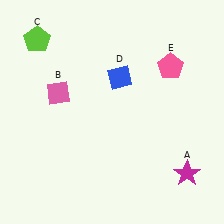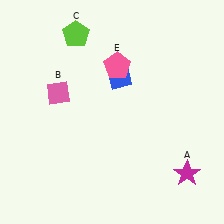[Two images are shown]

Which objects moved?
The objects that moved are: the lime pentagon (C), the pink pentagon (E).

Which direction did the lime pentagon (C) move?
The lime pentagon (C) moved right.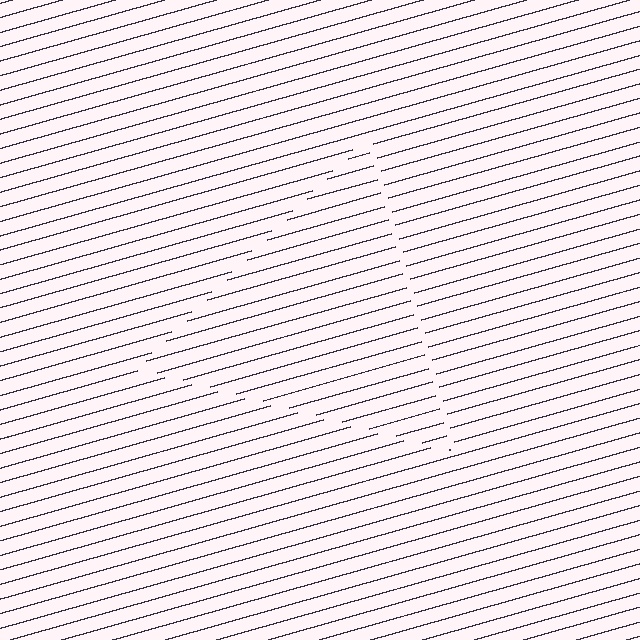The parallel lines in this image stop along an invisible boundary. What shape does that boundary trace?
An illusory triangle. The interior of the shape contains the same grating, shifted by half a period — the contour is defined by the phase discontinuity where line-ends from the inner and outer gratings abut.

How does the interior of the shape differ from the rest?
The interior of the shape contains the same grating, shifted by half a period — the contour is defined by the phase discontinuity where line-ends from the inner and outer gratings abut.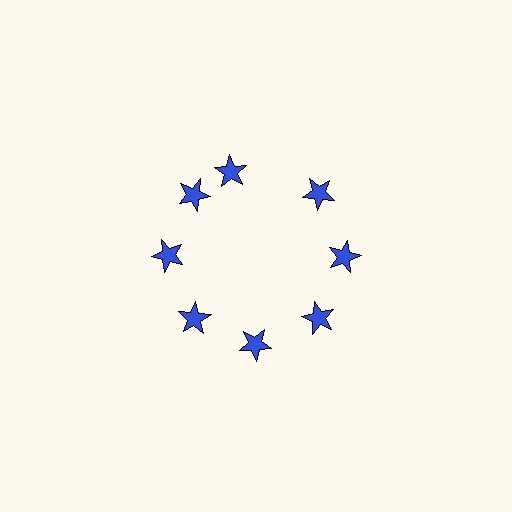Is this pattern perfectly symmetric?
No. The 8 blue stars are arranged in a ring, but one element near the 12 o'clock position is rotated out of alignment along the ring, breaking the 8-fold rotational symmetry.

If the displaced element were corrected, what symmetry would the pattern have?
It would have 8-fold rotational symmetry — the pattern would map onto itself every 45 degrees.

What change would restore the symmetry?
The symmetry would be restored by rotating it back into even spacing with its neighbors so that all 8 stars sit at equal angles and equal distance from the center.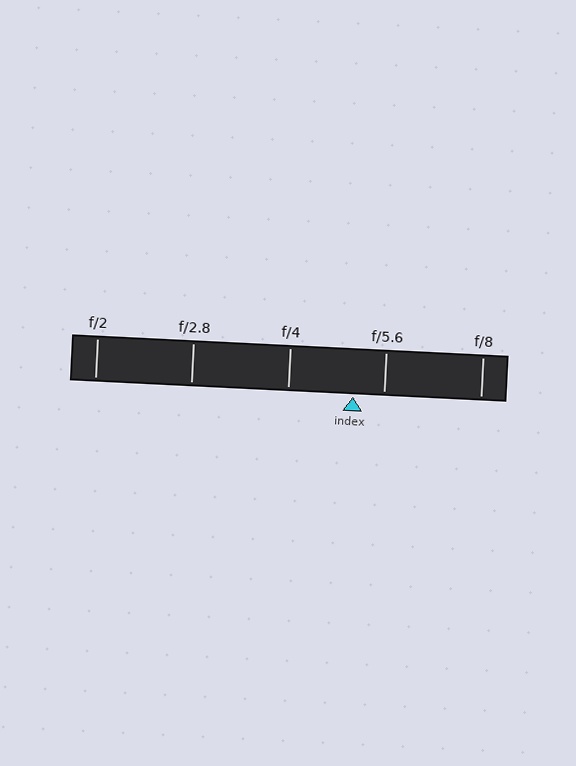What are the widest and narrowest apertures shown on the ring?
The widest aperture shown is f/2 and the narrowest is f/8.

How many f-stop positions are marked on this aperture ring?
There are 5 f-stop positions marked.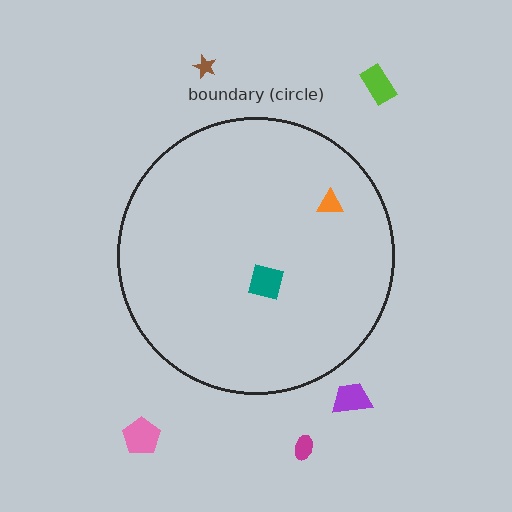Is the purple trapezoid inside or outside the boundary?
Outside.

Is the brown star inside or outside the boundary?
Outside.